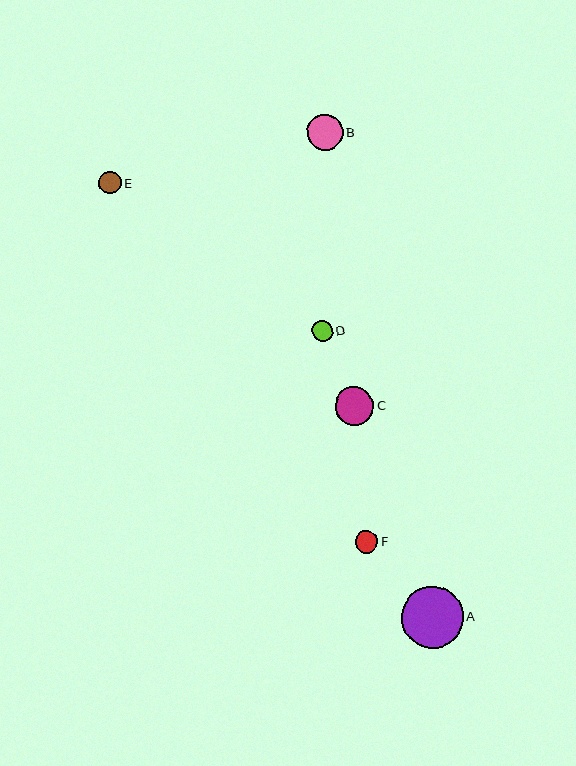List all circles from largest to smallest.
From largest to smallest: A, C, B, E, F, D.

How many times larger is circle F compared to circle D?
Circle F is approximately 1.1 times the size of circle D.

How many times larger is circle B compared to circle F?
Circle B is approximately 1.6 times the size of circle F.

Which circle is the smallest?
Circle D is the smallest with a size of approximately 20 pixels.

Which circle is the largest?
Circle A is the largest with a size of approximately 62 pixels.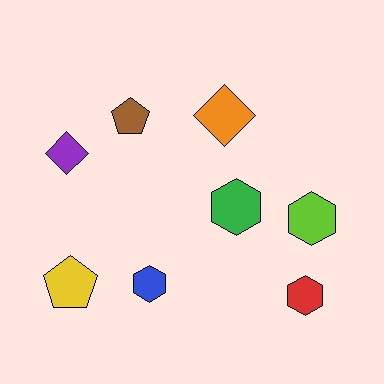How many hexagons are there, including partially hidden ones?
There are 4 hexagons.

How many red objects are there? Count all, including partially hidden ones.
There is 1 red object.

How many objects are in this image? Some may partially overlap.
There are 8 objects.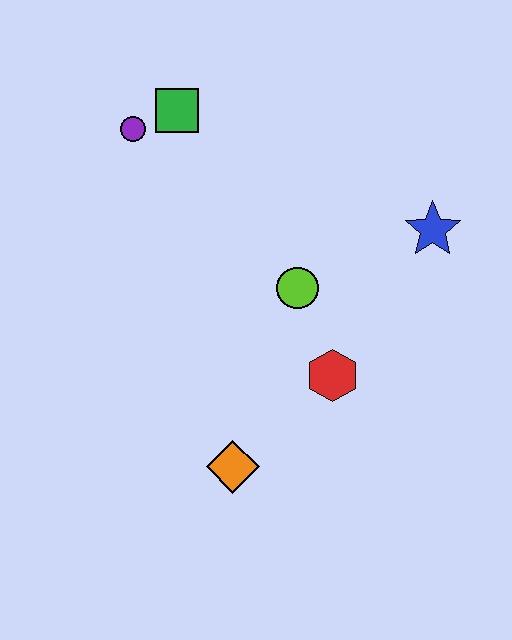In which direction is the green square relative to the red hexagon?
The green square is above the red hexagon.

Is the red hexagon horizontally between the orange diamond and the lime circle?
No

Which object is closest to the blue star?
The lime circle is closest to the blue star.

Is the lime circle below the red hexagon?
No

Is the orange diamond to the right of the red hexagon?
No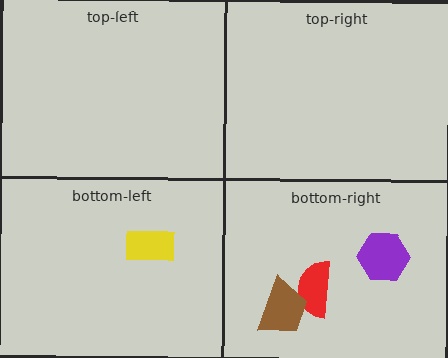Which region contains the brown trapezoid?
The bottom-right region.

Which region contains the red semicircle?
The bottom-right region.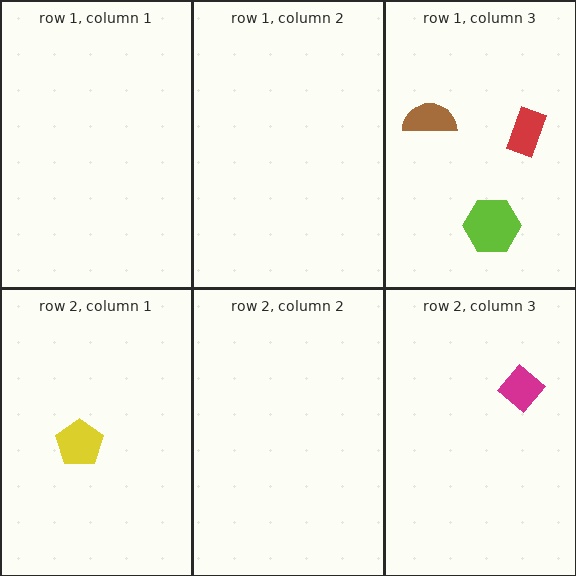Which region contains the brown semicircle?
The row 1, column 3 region.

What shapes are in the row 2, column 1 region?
The yellow pentagon.